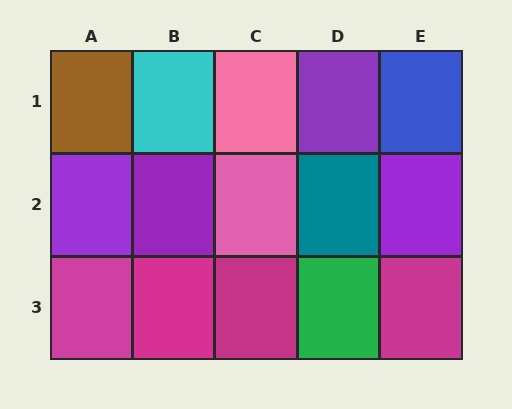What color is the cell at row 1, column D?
Purple.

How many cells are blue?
1 cell is blue.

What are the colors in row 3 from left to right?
Magenta, magenta, magenta, green, magenta.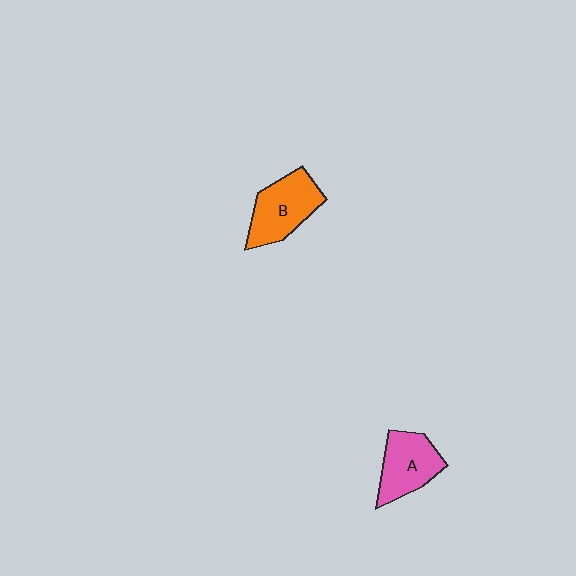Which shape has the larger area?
Shape B (orange).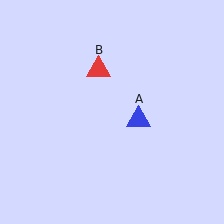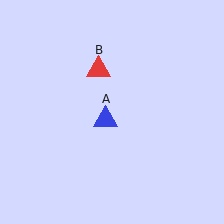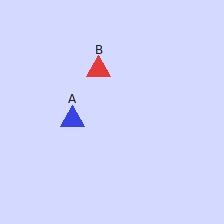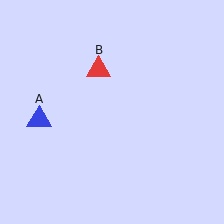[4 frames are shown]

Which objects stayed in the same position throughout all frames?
Red triangle (object B) remained stationary.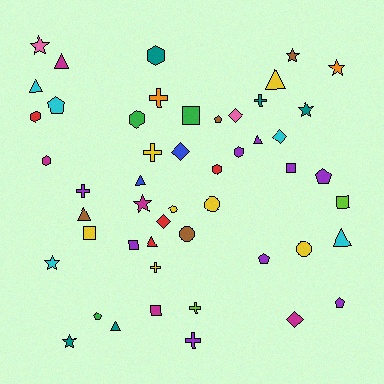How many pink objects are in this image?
There are 2 pink objects.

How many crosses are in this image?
There are 7 crosses.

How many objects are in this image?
There are 50 objects.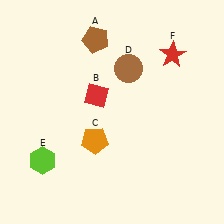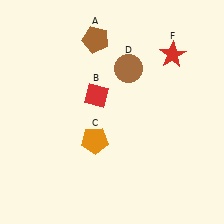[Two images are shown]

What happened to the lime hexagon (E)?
The lime hexagon (E) was removed in Image 2. It was in the bottom-left area of Image 1.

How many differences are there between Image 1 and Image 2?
There is 1 difference between the two images.